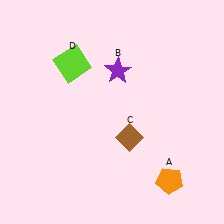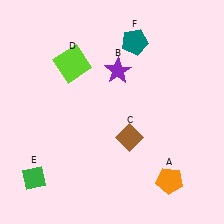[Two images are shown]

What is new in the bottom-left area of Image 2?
A green diamond (E) was added in the bottom-left area of Image 2.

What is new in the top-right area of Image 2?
A teal pentagon (F) was added in the top-right area of Image 2.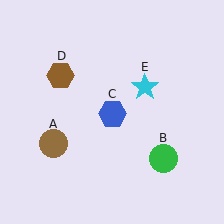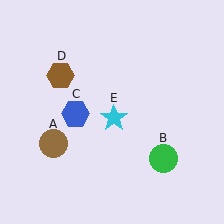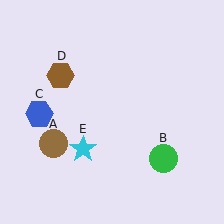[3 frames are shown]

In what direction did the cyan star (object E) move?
The cyan star (object E) moved down and to the left.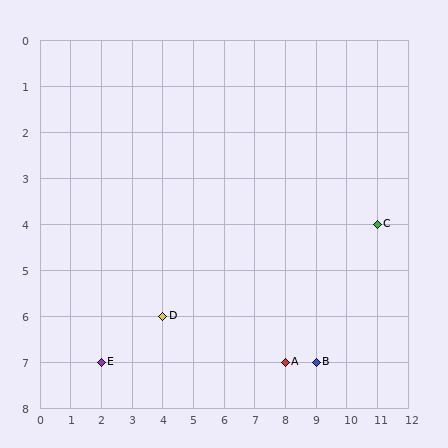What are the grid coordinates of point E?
Point E is at grid coordinates (2, 7).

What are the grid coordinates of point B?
Point B is at grid coordinates (9, 7).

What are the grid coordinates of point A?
Point A is at grid coordinates (8, 7).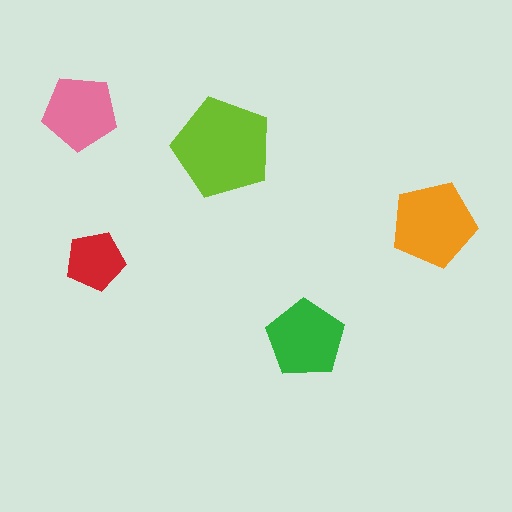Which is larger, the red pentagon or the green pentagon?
The green one.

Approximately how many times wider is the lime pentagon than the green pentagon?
About 1.5 times wider.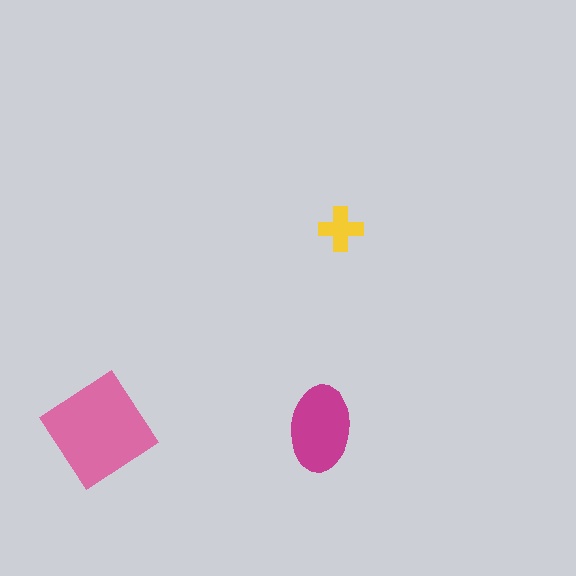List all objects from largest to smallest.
The pink diamond, the magenta ellipse, the yellow cross.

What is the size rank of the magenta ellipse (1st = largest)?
2nd.